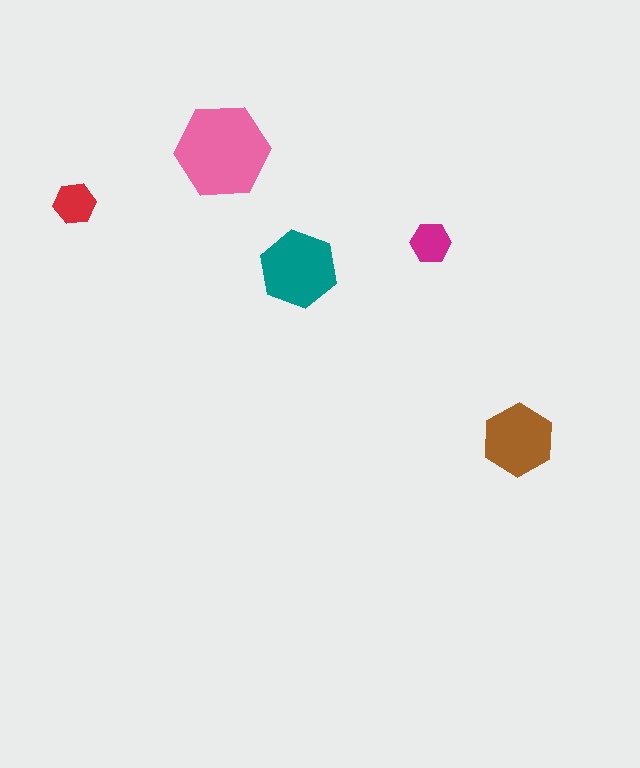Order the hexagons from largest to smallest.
the pink one, the teal one, the brown one, the red one, the magenta one.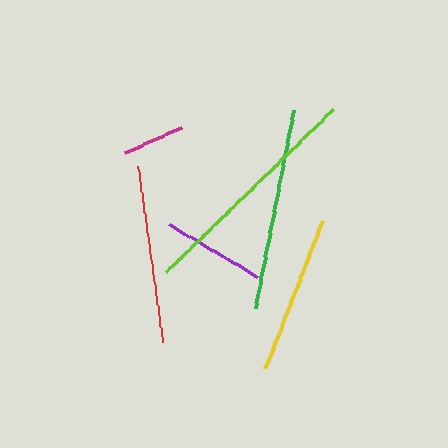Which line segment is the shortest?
The magenta line is the shortest at approximately 63 pixels.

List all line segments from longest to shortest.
From longest to shortest: lime, green, red, yellow, purple, magenta.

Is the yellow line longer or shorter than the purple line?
The yellow line is longer than the purple line.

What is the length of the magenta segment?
The magenta segment is approximately 63 pixels long.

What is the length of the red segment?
The red segment is approximately 178 pixels long.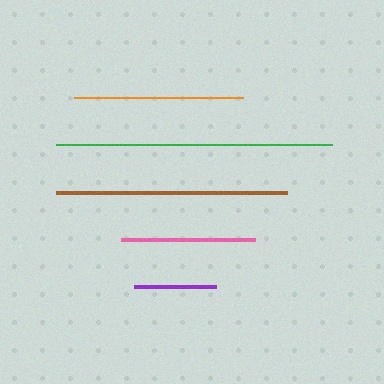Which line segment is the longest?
The green line is the longest at approximately 276 pixels.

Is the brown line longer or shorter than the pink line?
The brown line is longer than the pink line.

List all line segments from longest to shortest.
From longest to shortest: green, brown, orange, pink, purple.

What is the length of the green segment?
The green segment is approximately 276 pixels long.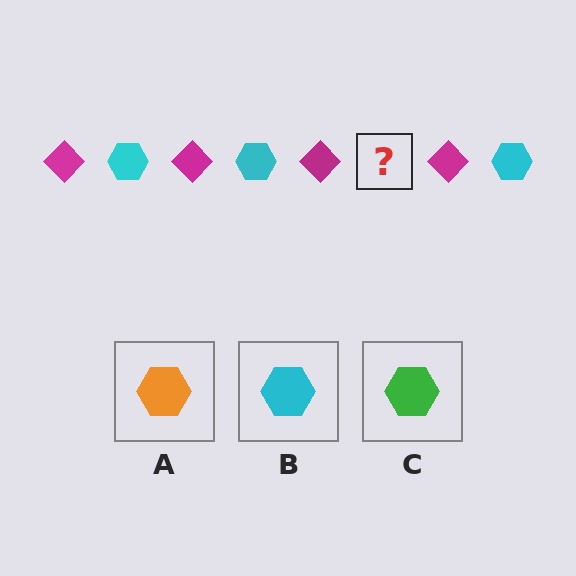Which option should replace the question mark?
Option B.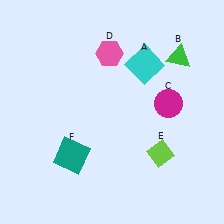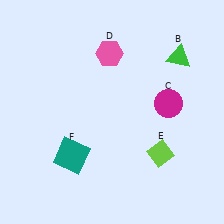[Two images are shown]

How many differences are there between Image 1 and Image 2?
There is 1 difference between the two images.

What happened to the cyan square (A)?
The cyan square (A) was removed in Image 2. It was in the top-right area of Image 1.